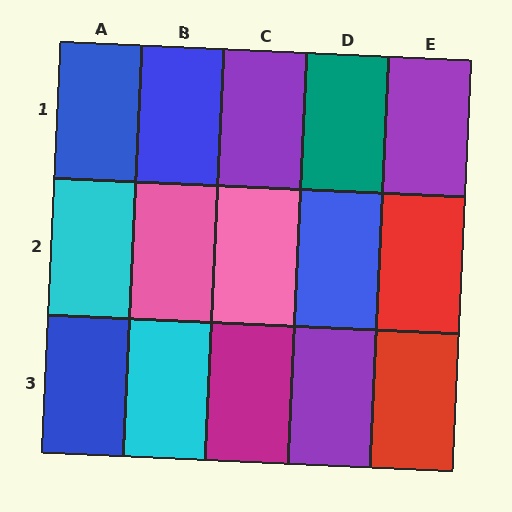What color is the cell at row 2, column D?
Blue.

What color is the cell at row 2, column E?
Red.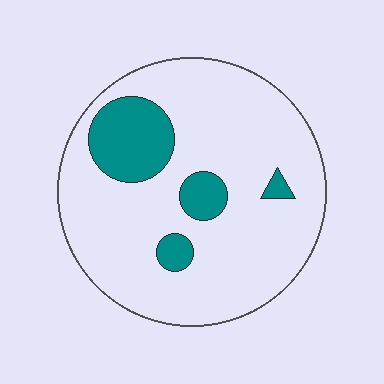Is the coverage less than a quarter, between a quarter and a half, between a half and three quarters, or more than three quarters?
Less than a quarter.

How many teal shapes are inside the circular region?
4.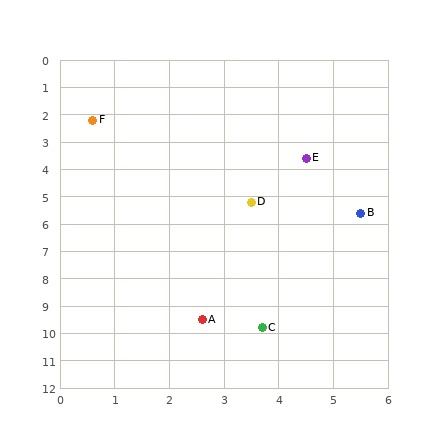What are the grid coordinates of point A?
Point A is at approximately (2.6, 9.5).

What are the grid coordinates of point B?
Point B is at approximately (5.5, 5.6).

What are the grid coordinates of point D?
Point D is at approximately (3.5, 5.2).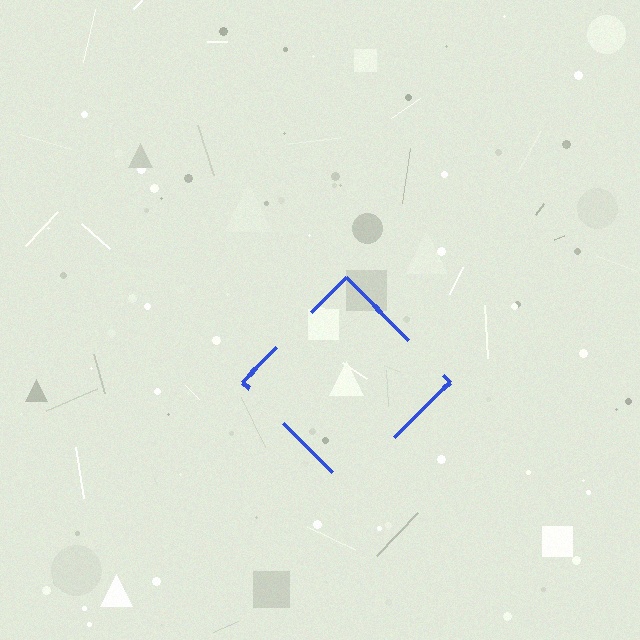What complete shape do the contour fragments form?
The contour fragments form a diamond.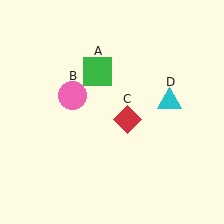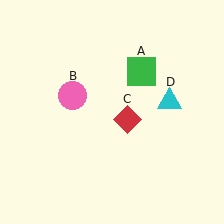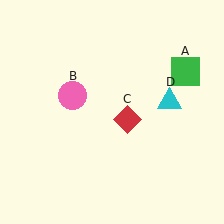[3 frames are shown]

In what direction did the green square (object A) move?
The green square (object A) moved right.